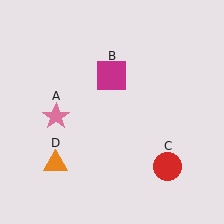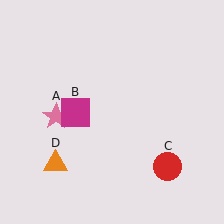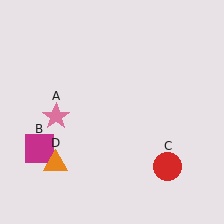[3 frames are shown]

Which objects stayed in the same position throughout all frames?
Pink star (object A) and red circle (object C) and orange triangle (object D) remained stationary.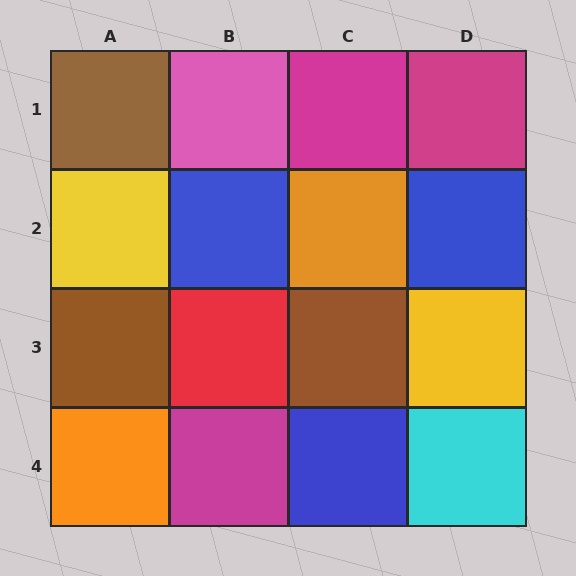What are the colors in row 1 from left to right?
Brown, pink, magenta, magenta.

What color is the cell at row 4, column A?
Orange.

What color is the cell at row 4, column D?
Cyan.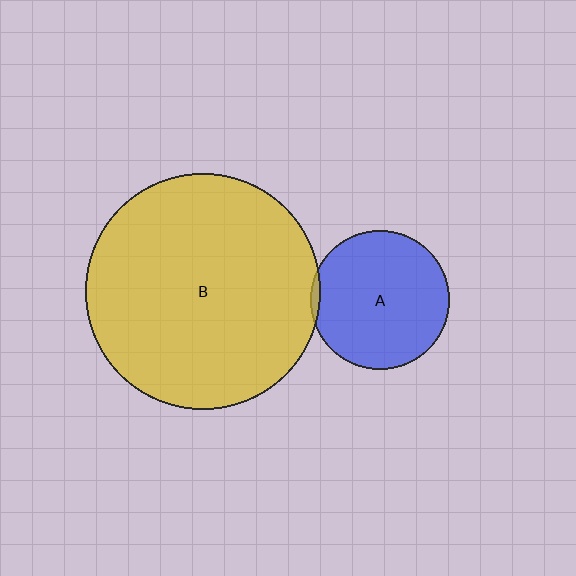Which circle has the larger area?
Circle B (yellow).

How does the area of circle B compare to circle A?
Approximately 2.9 times.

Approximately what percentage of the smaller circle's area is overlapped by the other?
Approximately 5%.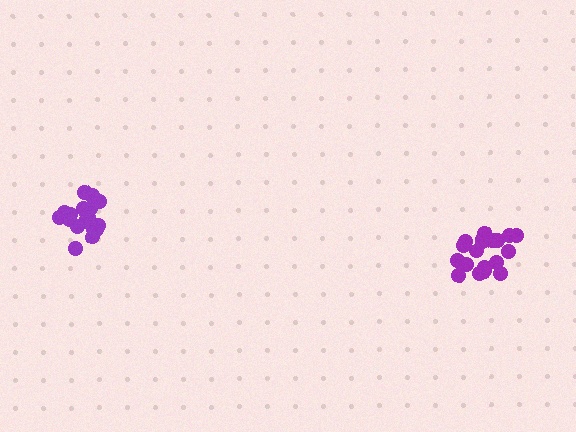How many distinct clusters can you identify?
There are 2 distinct clusters.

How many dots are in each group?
Group 1: 19 dots, Group 2: 19 dots (38 total).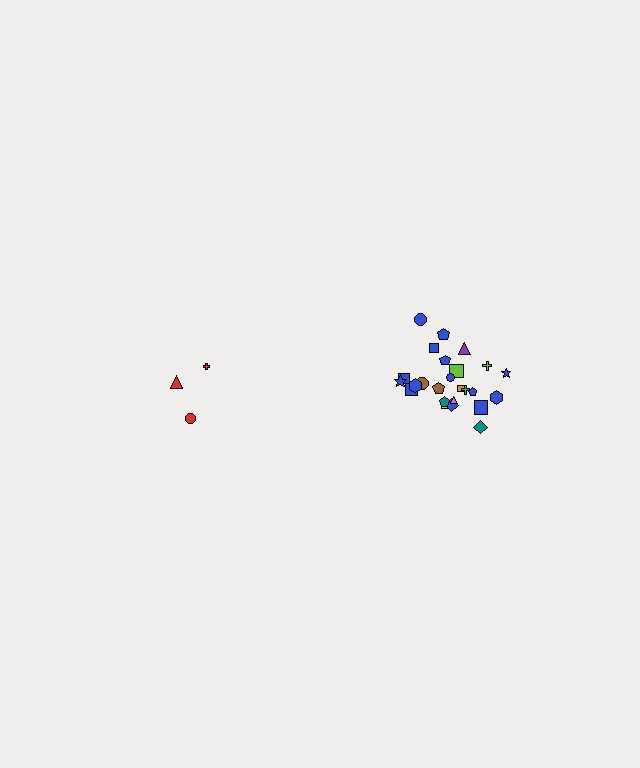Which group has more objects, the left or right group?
The right group.